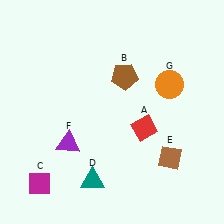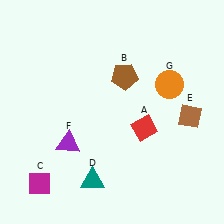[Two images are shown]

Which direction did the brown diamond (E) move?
The brown diamond (E) moved up.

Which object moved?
The brown diamond (E) moved up.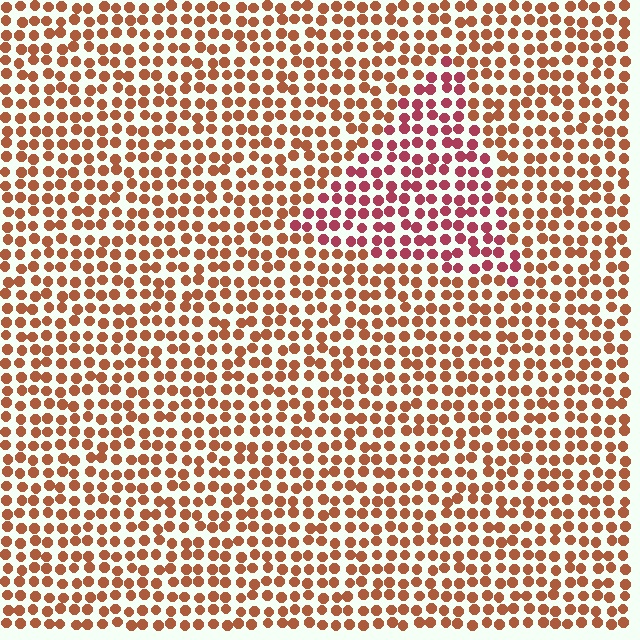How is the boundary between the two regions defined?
The boundary is defined purely by a slight shift in hue (about 32 degrees). Spacing, size, and orientation are identical on both sides.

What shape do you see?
I see a triangle.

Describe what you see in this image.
The image is filled with small brown elements in a uniform arrangement. A triangle-shaped region is visible where the elements are tinted to a slightly different hue, forming a subtle color boundary.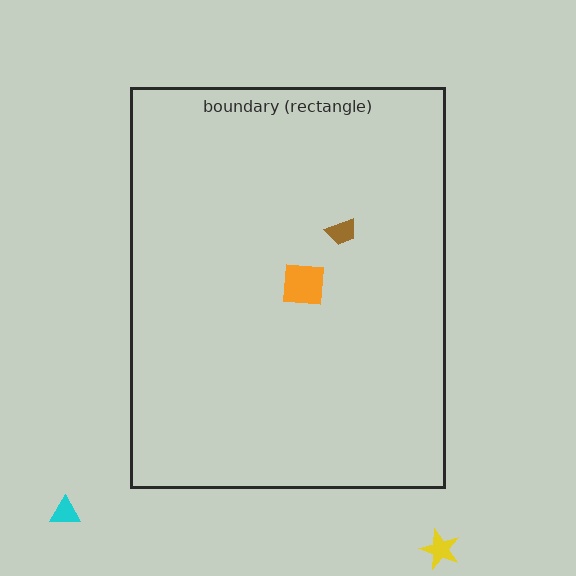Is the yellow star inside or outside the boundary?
Outside.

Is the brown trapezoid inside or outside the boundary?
Inside.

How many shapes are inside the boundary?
2 inside, 2 outside.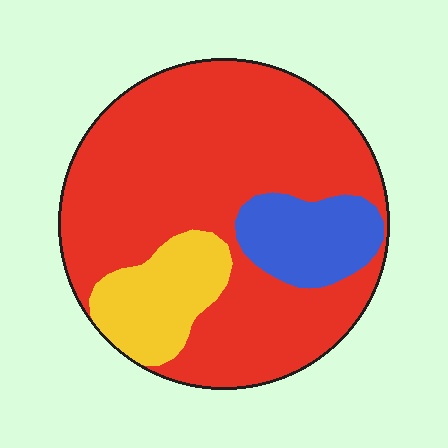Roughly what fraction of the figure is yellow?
Yellow covers about 15% of the figure.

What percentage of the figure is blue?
Blue takes up about one eighth (1/8) of the figure.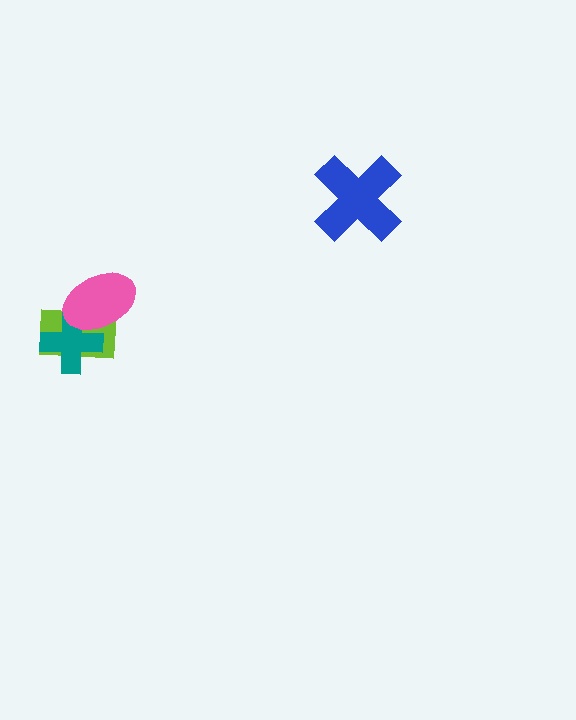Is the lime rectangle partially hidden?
Yes, it is partially covered by another shape.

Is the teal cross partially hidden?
Yes, it is partially covered by another shape.